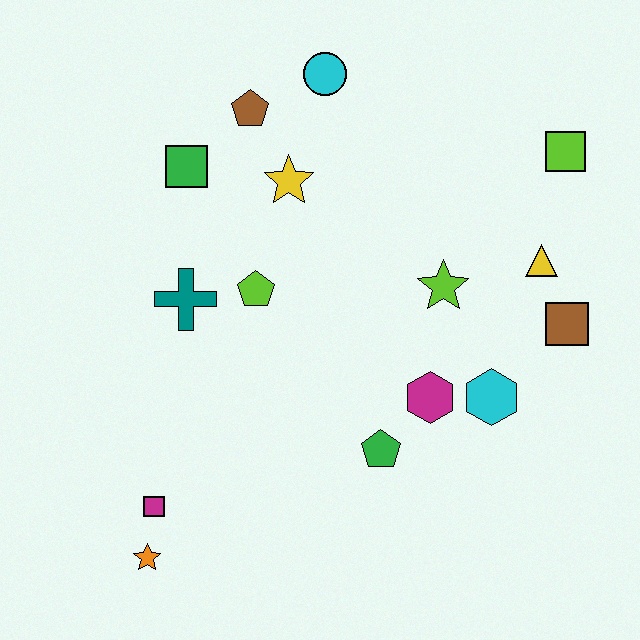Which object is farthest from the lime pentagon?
The lime square is farthest from the lime pentagon.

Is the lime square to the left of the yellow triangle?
No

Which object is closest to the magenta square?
The orange star is closest to the magenta square.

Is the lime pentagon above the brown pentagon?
No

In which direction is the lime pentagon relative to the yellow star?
The lime pentagon is below the yellow star.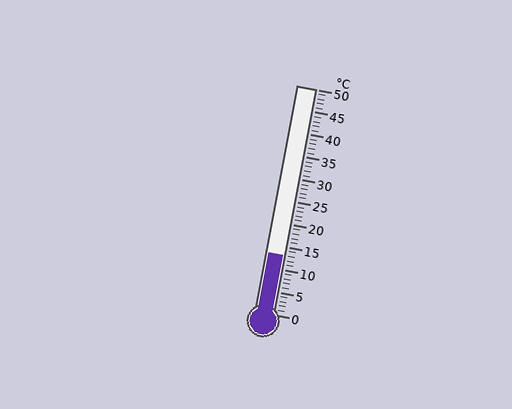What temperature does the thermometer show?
The thermometer shows approximately 13°C.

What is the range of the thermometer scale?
The thermometer scale ranges from 0°C to 50°C.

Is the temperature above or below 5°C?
The temperature is above 5°C.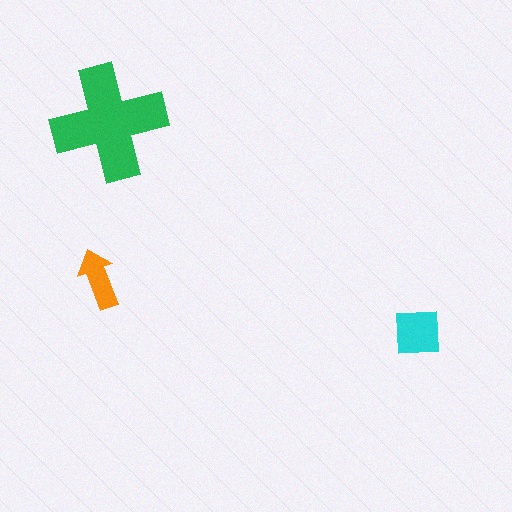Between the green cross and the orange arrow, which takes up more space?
The green cross.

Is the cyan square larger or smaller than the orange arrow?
Larger.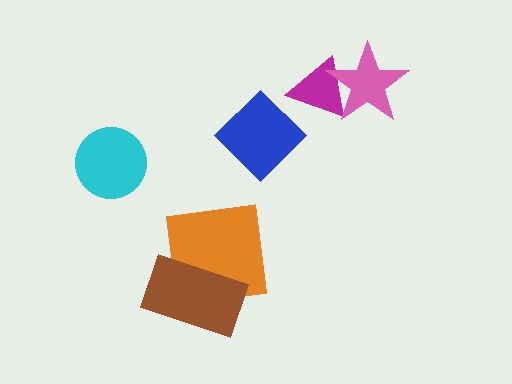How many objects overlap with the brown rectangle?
1 object overlaps with the brown rectangle.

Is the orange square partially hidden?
Yes, it is partially covered by another shape.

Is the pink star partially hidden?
No, no other shape covers it.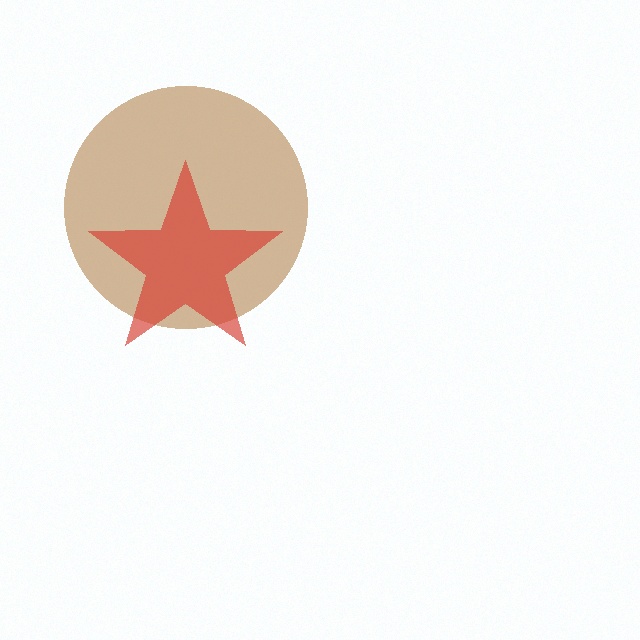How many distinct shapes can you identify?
There are 2 distinct shapes: a brown circle, a red star.